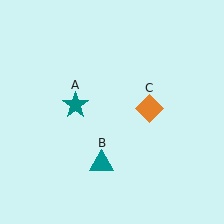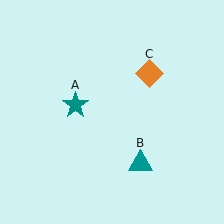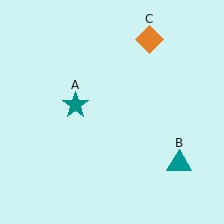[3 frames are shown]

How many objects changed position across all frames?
2 objects changed position: teal triangle (object B), orange diamond (object C).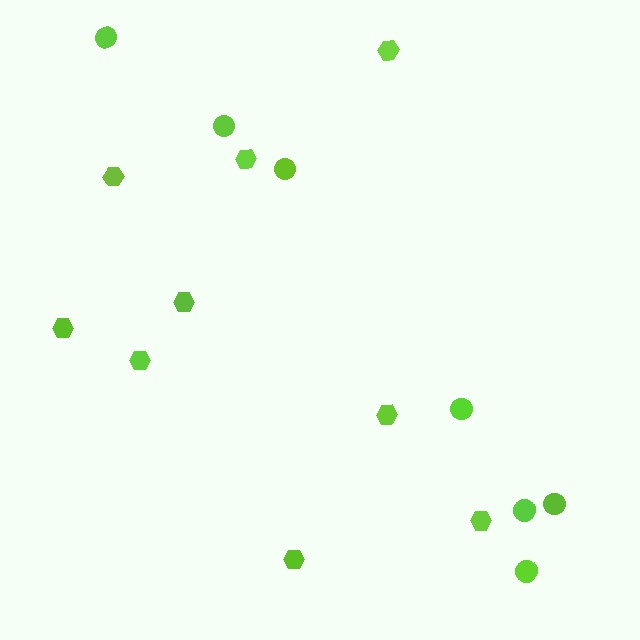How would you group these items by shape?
There are 2 groups: one group of hexagons (9) and one group of circles (7).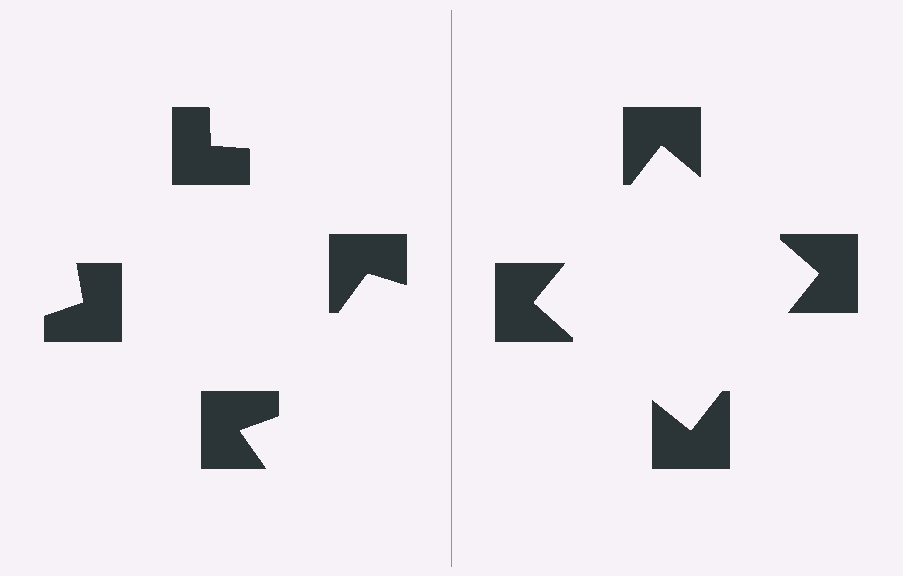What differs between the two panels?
The notched squares are positioned identically on both sides; only the wedge orientations differ. On the right they align to a square; on the left they are misaligned.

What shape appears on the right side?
An illusory square.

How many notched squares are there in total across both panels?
8 — 4 on each side.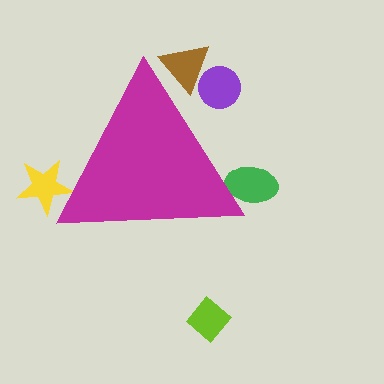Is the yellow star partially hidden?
Yes, the yellow star is partially hidden behind the magenta triangle.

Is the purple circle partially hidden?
Yes, the purple circle is partially hidden behind the magenta triangle.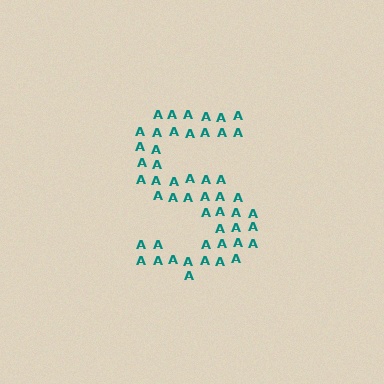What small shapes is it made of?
It is made of small letter A's.